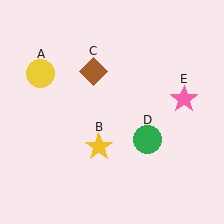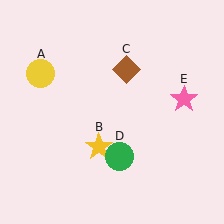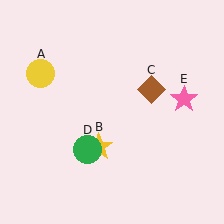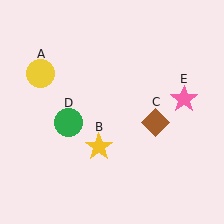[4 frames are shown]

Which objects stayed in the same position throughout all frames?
Yellow circle (object A) and yellow star (object B) and pink star (object E) remained stationary.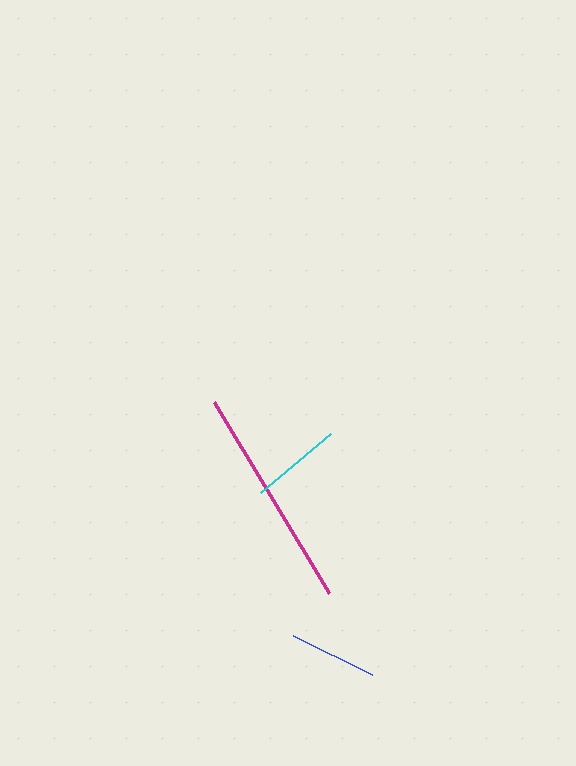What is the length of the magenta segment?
The magenta segment is approximately 223 pixels long.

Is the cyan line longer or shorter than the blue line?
The cyan line is longer than the blue line.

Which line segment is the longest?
The magenta line is the longest at approximately 223 pixels.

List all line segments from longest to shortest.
From longest to shortest: magenta, cyan, blue.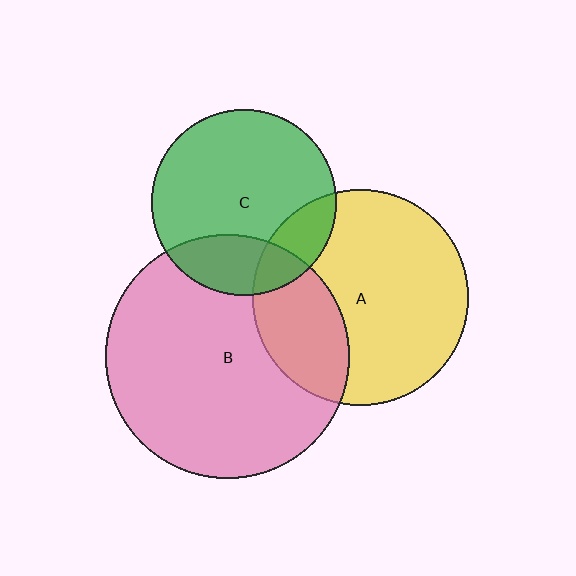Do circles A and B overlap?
Yes.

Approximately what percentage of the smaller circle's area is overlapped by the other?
Approximately 30%.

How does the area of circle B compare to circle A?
Approximately 1.3 times.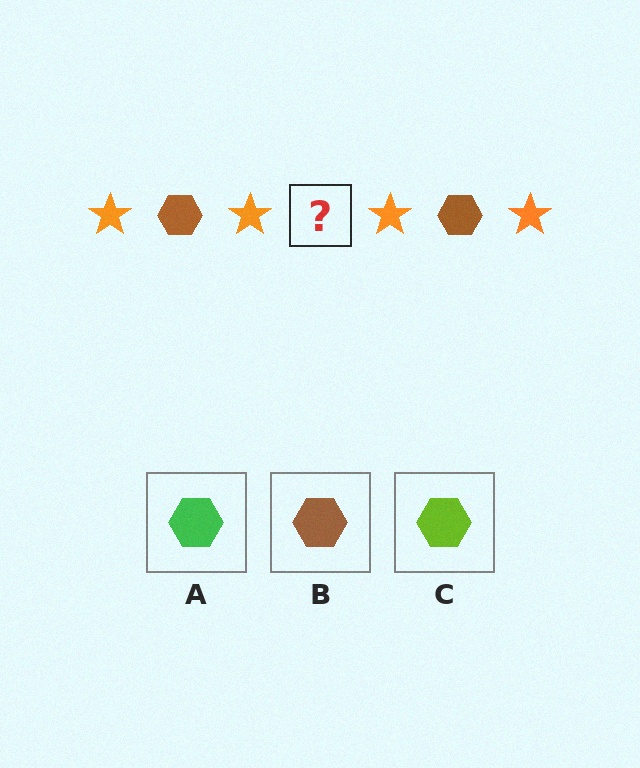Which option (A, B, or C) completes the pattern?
B.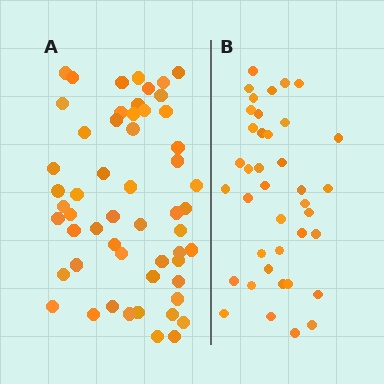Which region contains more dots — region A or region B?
Region A (the left region) has more dots.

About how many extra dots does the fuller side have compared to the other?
Region A has approximately 15 more dots than region B.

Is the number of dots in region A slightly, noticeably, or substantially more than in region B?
Region A has noticeably more, but not dramatically so. The ratio is roughly 1.4 to 1.